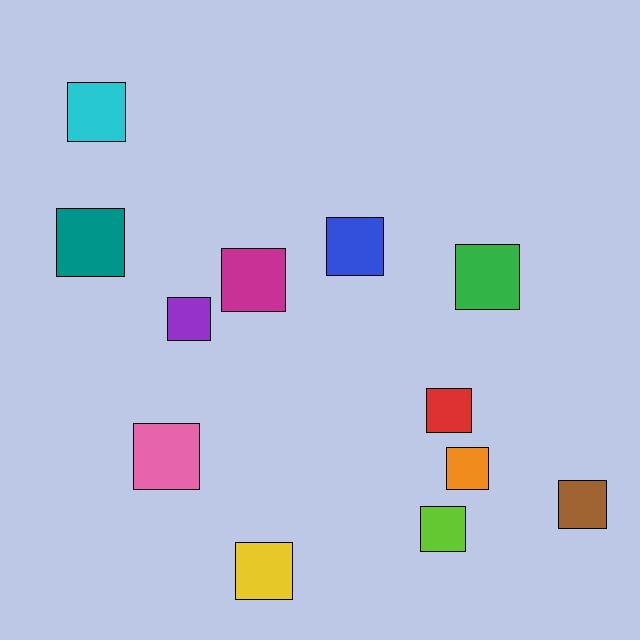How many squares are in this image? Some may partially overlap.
There are 12 squares.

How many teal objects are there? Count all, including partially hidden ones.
There is 1 teal object.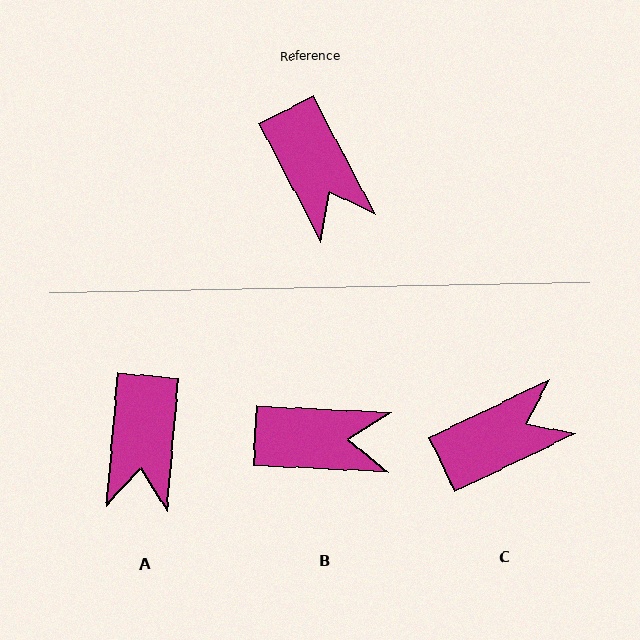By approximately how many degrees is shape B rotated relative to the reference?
Approximately 60 degrees counter-clockwise.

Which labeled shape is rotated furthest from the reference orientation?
C, about 88 degrees away.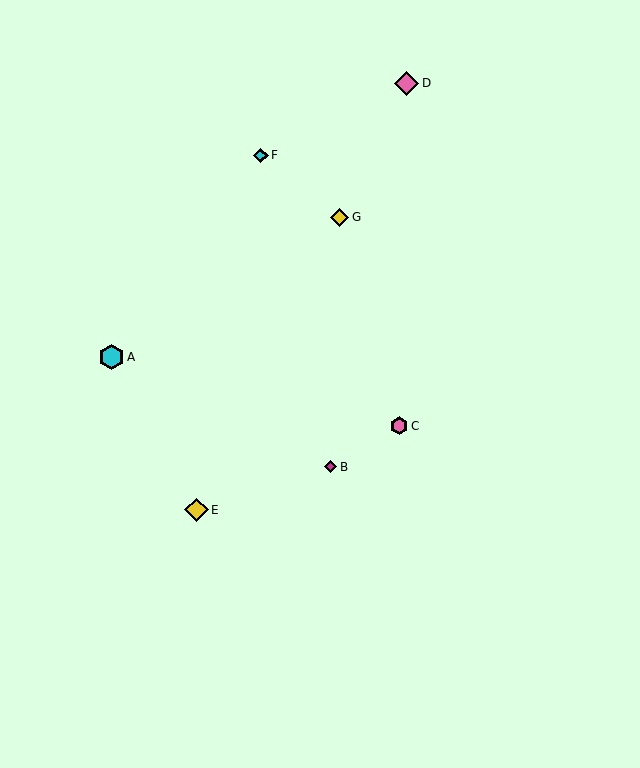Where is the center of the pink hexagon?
The center of the pink hexagon is at (399, 426).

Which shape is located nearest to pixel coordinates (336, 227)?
The yellow diamond (labeled G) at (339, 217) is nearest to that location.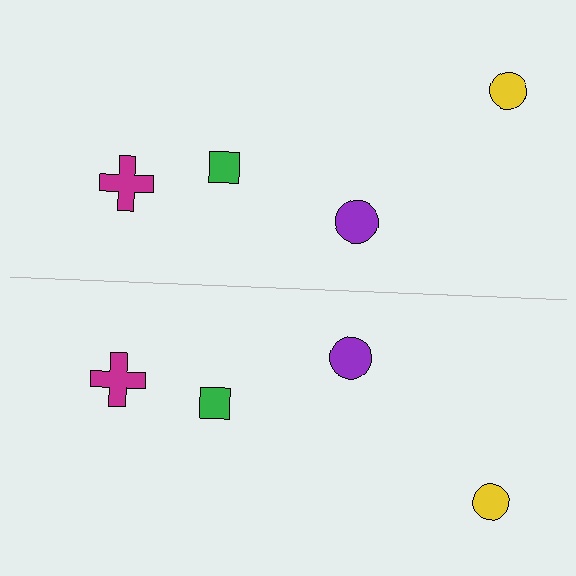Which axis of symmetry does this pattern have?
The pattern has a horizontal axis of symmetry running through the center of the image.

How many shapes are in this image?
There are 8 shapes in this image.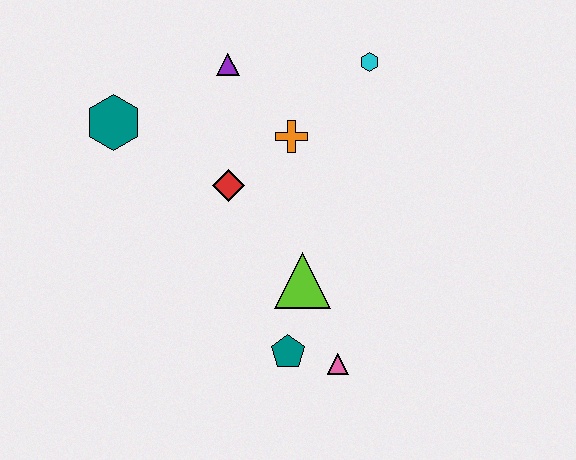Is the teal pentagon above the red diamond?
No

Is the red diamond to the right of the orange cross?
No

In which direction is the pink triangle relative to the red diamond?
The pink triangle is below the red diamond.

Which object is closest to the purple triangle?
The orange cross is closest to the purple triangle.